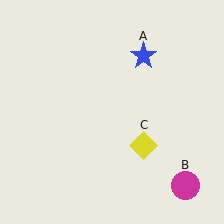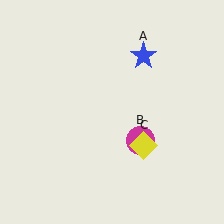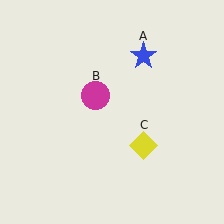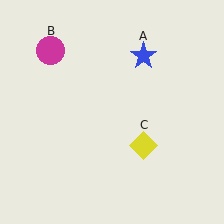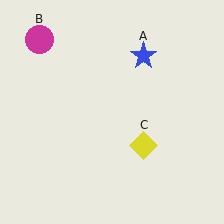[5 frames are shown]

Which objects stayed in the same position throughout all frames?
Blue star (object A) and yellow diamond (object C) remained stationary.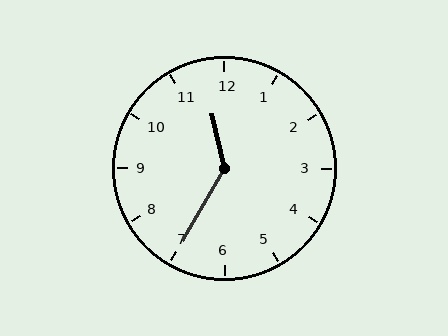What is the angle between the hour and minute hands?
Approximately 138 degrees.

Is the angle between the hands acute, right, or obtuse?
It is obtuse.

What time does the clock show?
11:35.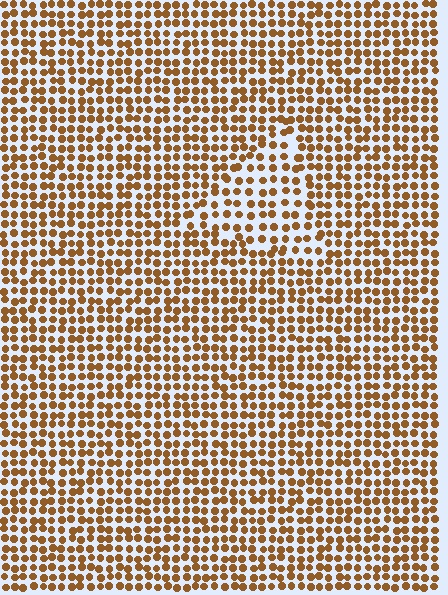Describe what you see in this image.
The image contains small brown elements arranged at two different densities. A triangle-shaped region is visible where the elements are less densely packed than the surrounding area.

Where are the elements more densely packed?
The elements are more densely packed outside the triangle boundary.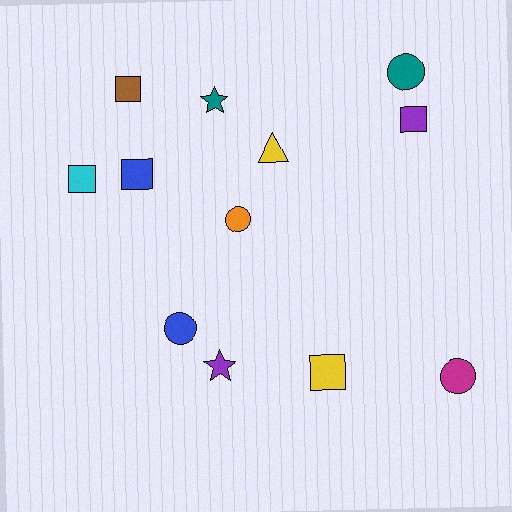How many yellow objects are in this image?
There are 2 yellow objects.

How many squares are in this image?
There are 5 squares.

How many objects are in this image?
There are 12 objects.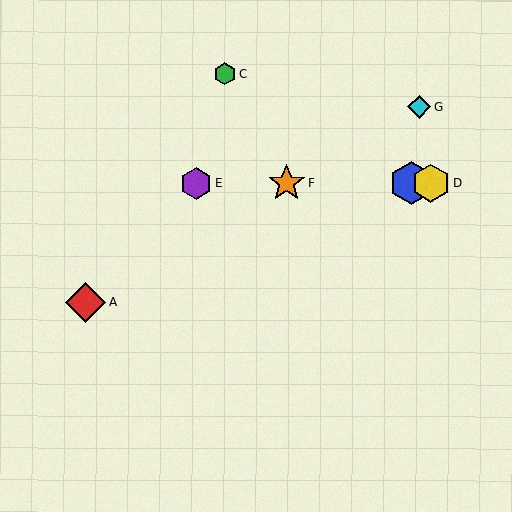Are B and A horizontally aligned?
No, B is at y≈184 and A is at y≈302.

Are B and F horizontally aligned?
Yes, both are at y≈184.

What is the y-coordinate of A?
Object A is at y≈302.